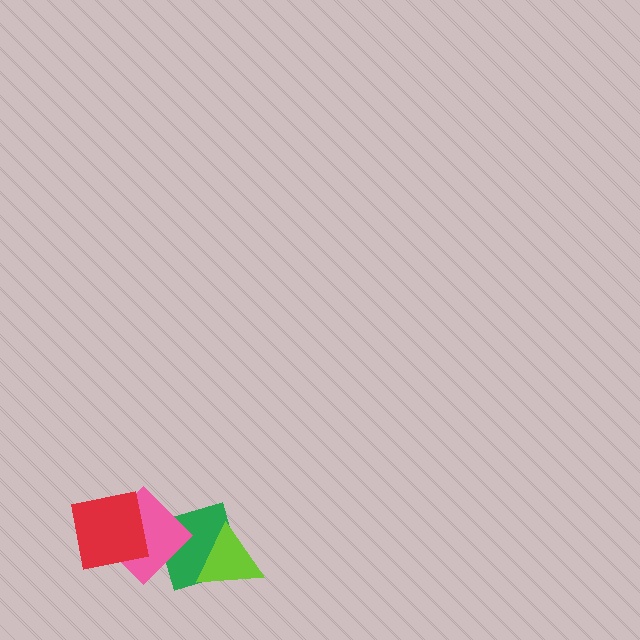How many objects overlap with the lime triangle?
1 object overlaps with the lime triangle.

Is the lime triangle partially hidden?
No, no other shape covers it.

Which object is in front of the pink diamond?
The red square is in front of the pink diamond.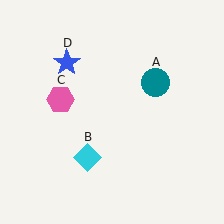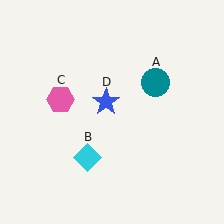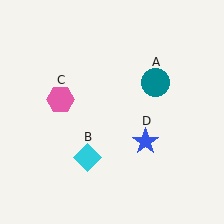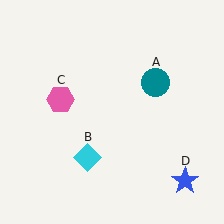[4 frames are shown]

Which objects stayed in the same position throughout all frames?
Teal circle (object A) and cyan diamond (object B) and pink hexagon (object C) remained stationary.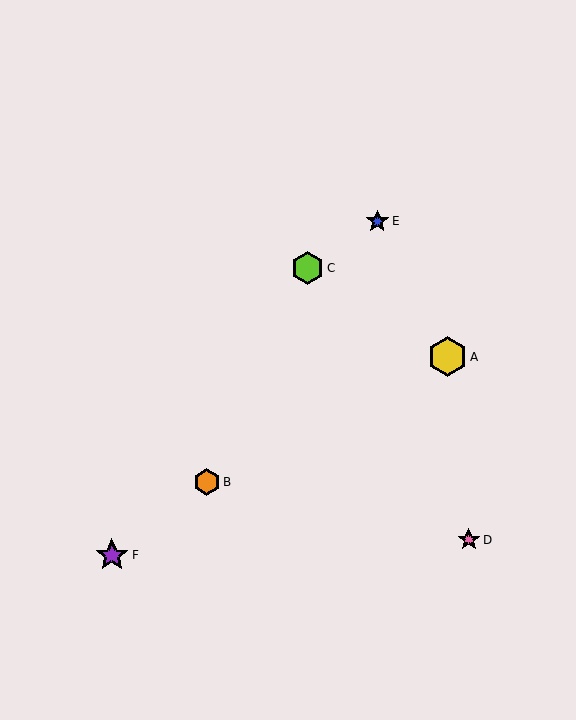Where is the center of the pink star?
The center of the pink star is at (469, 540).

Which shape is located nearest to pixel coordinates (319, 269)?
The lime hexagon (labeled C) at (307, 268) is nearest to that location.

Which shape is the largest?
The yellow hexagon (labeled A) is the largest.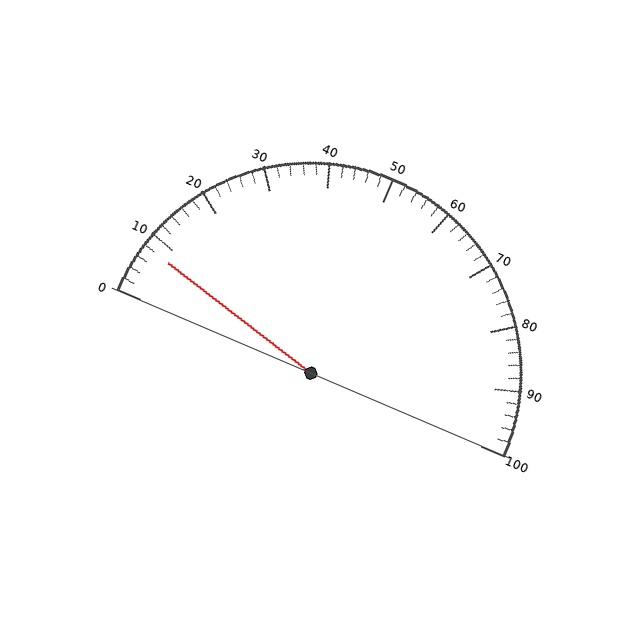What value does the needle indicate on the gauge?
The needle indicates approximately 8.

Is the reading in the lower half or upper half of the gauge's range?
The reading is in the lower half of the range (0 to 100).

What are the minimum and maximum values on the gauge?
The gauge ranges from 0 to 100.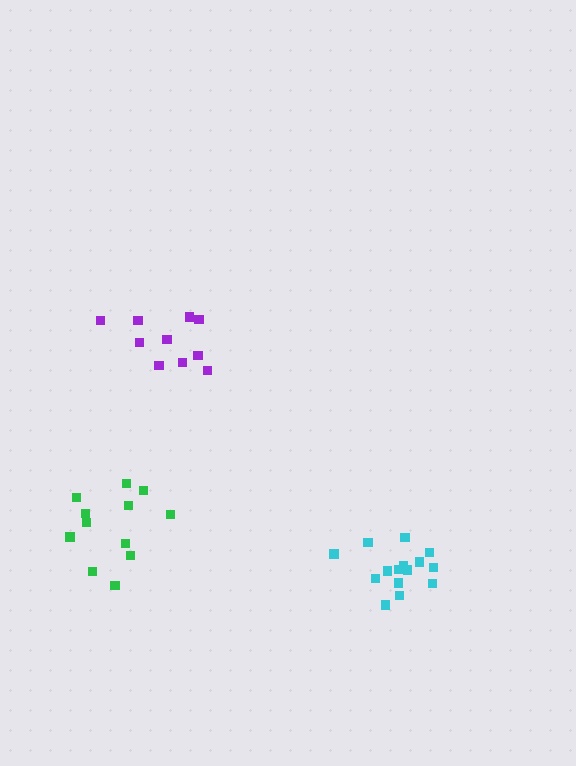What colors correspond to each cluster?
The clusters are colored: cyan, purple, green.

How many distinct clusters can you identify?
There are 3 distinct clusters.